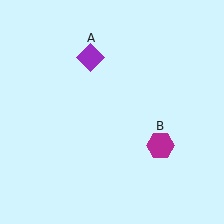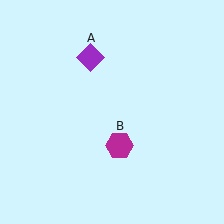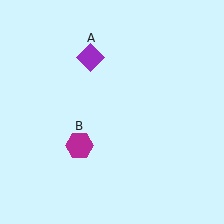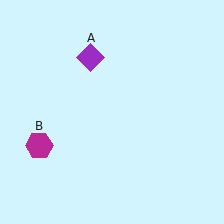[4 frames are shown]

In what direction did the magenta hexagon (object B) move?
The magenta hexagon (object B) moved left.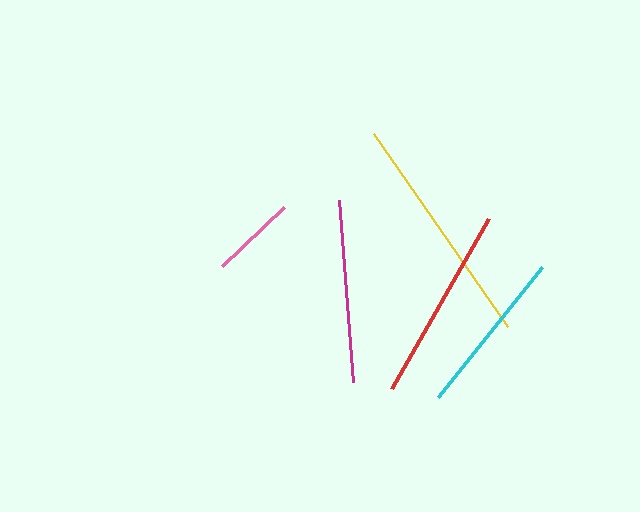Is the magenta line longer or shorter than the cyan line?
The magenta line is longer than the cyan line.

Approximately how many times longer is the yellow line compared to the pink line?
The yellow line is approximately 2.7 times the length of the pink line.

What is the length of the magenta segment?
The magenta segment is approximately 182 pixels long.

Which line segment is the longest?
The yellow line is the longest at approximately 235 pixels.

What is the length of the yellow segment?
The yellow segment is approximately 235 pixels long.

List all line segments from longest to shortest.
From longest to shortest: yellow, red, magenta, cyan, pink.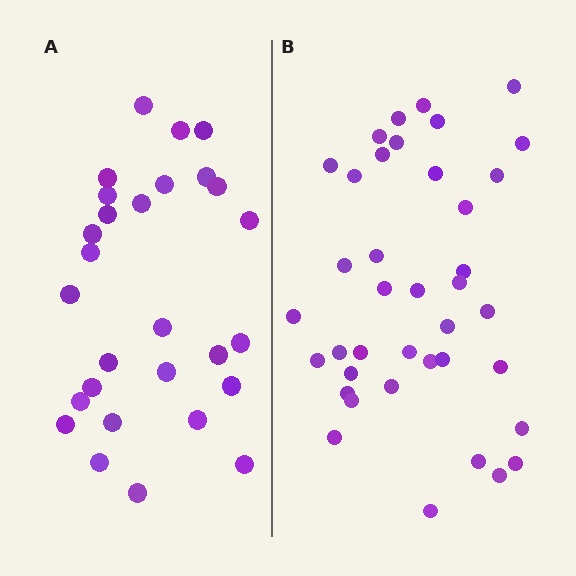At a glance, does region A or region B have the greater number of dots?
Region B (the right region) has more dots.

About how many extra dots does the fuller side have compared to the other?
Region B has roughly 12 or so more dots than region A.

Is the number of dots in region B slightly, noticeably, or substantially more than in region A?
Region B has noticeably more, but not dramatically so. The ratio is roughly 1.4 to 1.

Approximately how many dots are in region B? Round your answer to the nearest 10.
About 40 dots. (The exact count is 39, which rounds to 40.)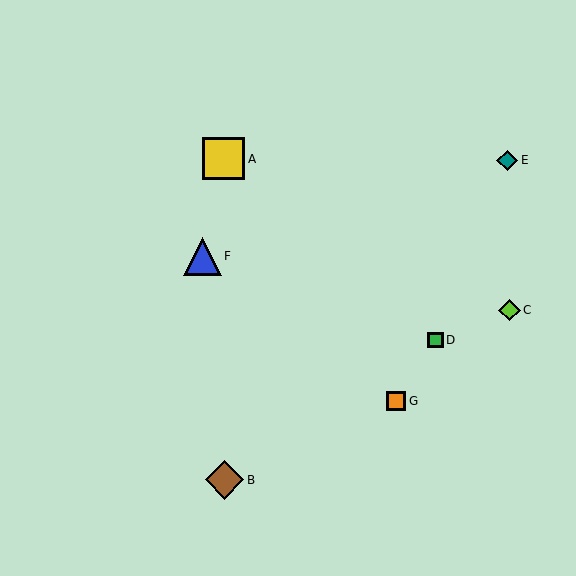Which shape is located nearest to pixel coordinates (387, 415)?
The orange square (labeled G) at (396, 401) is nearest to that location.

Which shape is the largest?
The yellow square (labeled A) is the largest.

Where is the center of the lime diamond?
The center of the lime diamond is at (510, 310).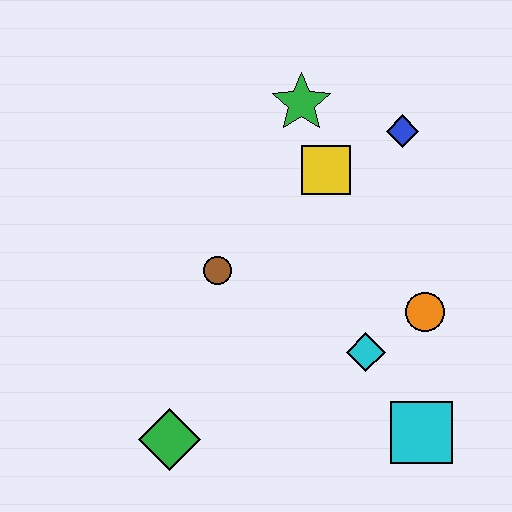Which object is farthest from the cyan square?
The green star is farthest from the cyan square.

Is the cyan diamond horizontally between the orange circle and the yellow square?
Yes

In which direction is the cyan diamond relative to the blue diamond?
The cyan diamond is below the blue diamond.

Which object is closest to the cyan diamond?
The orange circle is closest to the cyan diamond.